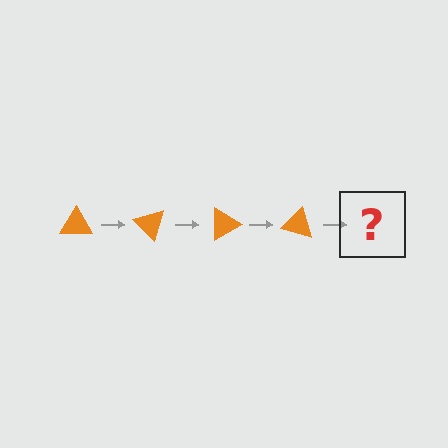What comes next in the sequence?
The next element should be an orange triangle rotated 180 degrees.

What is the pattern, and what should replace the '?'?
The pattern is that the triangle rotates 45 degrees each step. The '?' should be an orange triangle rotated 180 degrees.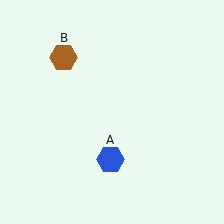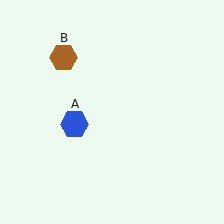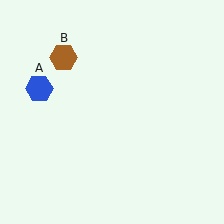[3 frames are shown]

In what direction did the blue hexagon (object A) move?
The blue hexagon (object A) moved up and to the left.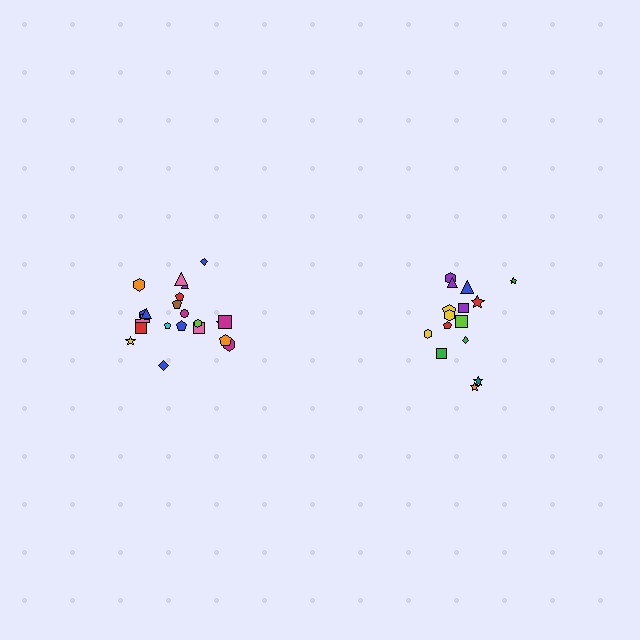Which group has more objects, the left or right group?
The left group.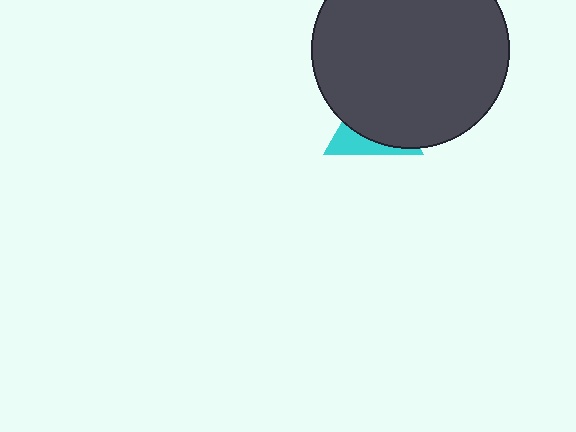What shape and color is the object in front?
The object in front is a dark gray circle.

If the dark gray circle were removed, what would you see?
You would see the complete cyan triangle.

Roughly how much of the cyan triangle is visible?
A small part of it is visible (roughly 32%).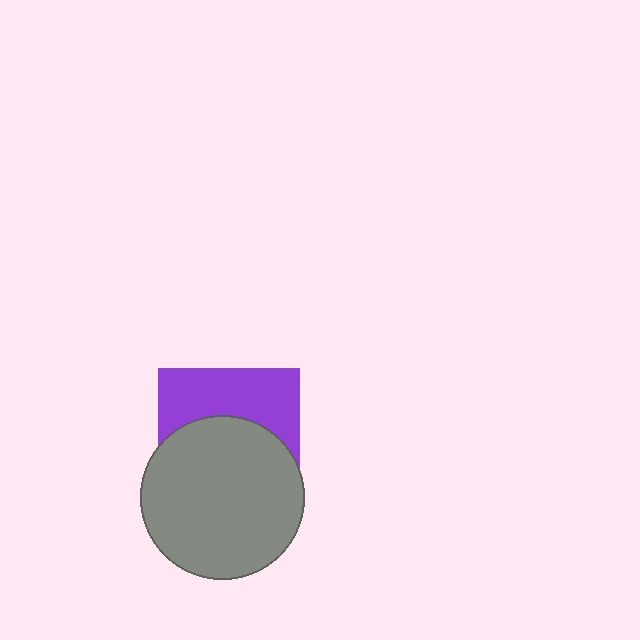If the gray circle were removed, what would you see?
You would see the complete purple square.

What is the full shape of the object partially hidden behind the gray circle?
The partially hidden object is a purple square.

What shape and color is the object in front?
The object in front is a gray circle.